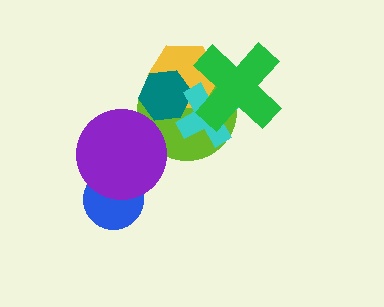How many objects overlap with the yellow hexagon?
4 objects overlap with the yellow hexagon.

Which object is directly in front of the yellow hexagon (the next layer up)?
The teal hexagon is directly in front of the yellow hexagon.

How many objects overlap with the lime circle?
5 objects overlap with the lime circle.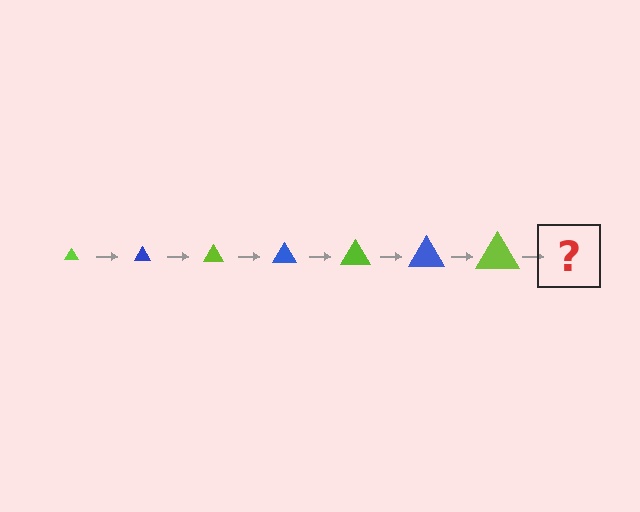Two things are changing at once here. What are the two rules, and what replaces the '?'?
The two rules are that the triangle grows larger each step and the color cycles through lime and blue. The '?' should be a blue triangle, larger than the previous one.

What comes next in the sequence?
The next element should be a blue triangle, larger than the previous one.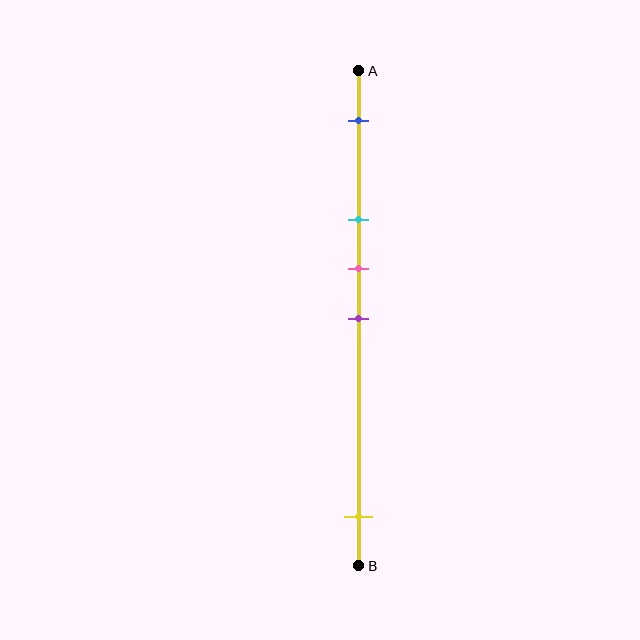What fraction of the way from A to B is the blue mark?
The blue mark is approximately 10% (0.1) of the way from A to B.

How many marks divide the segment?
There are 5 marks dividing the segment.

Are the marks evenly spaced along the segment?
No, the marks are not evenly spaced.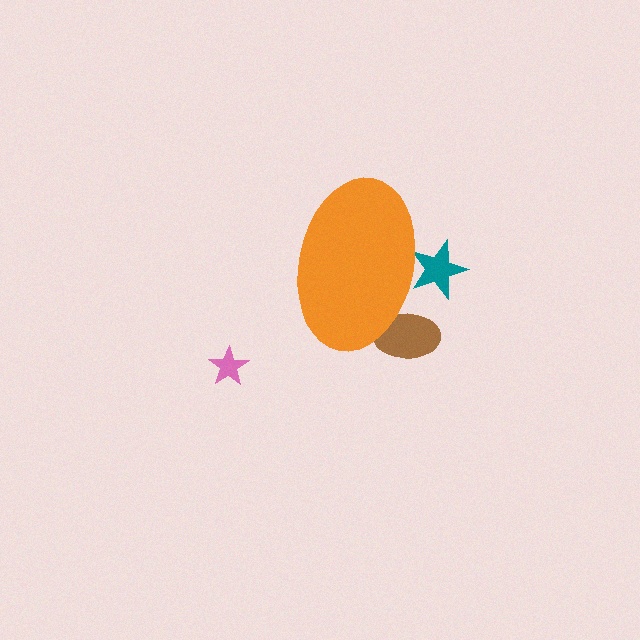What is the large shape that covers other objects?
An orange ellipse.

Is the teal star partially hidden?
Yes, the teal star is partially hidden behind the orange ellipse.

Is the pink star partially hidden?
No, the pink star is fully visible.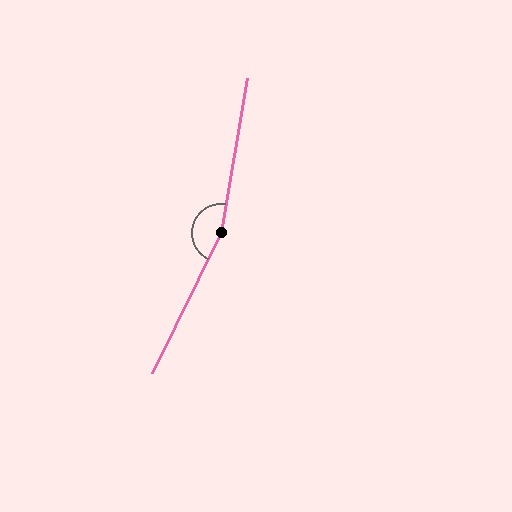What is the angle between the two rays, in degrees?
Approximately 164 degrees.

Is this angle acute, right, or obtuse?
It is obtuse.